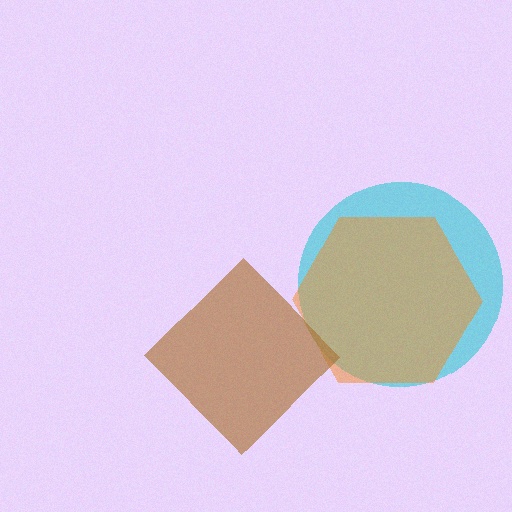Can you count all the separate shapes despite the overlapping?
Yes, there are 3 separate shapes.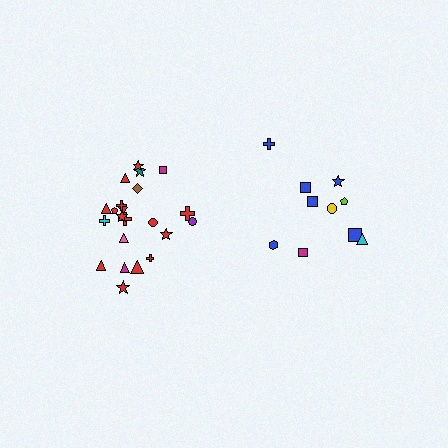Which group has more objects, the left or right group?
The left group.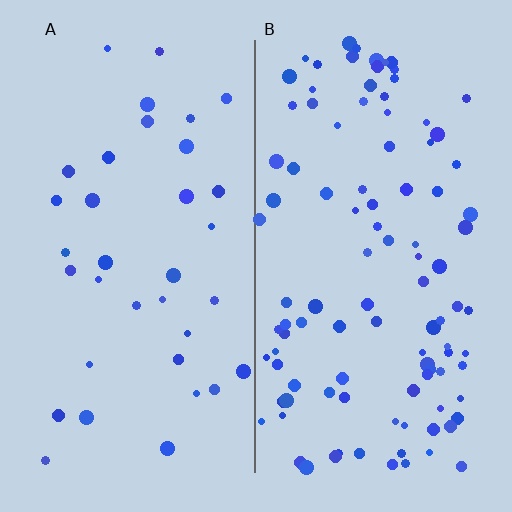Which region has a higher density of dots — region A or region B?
B (the right).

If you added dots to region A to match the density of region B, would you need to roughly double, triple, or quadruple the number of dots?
Approximately triple.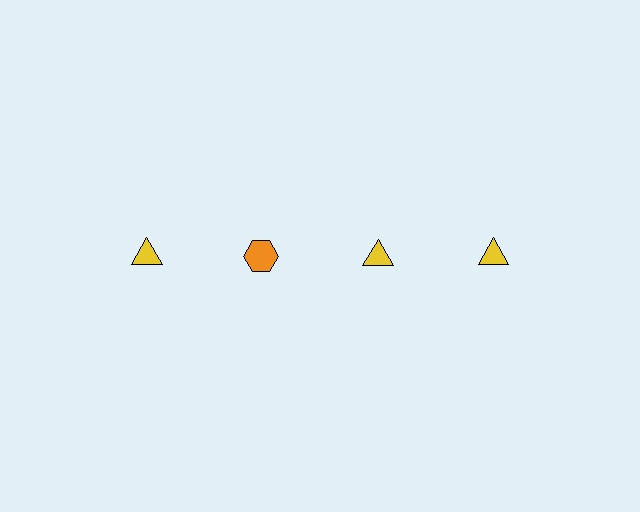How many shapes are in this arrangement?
There are 4 shapes arranged in a grid pattern.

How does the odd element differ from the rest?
It differs in both color (orange instead of yellow) and shape (hexagon instead of triangle).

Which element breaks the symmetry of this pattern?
The orange hexagon in the top row, second from left column breaks the symmetry. All other shapes are yellow triangles.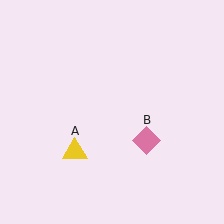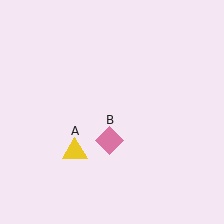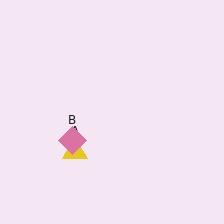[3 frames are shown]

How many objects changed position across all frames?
1 object changed position: pink diamond (object B).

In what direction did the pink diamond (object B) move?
The pink diamond (object B) moved left.